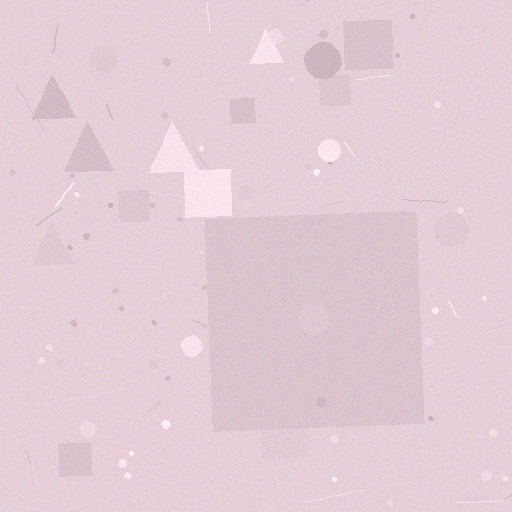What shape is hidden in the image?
A square is hidden in the image.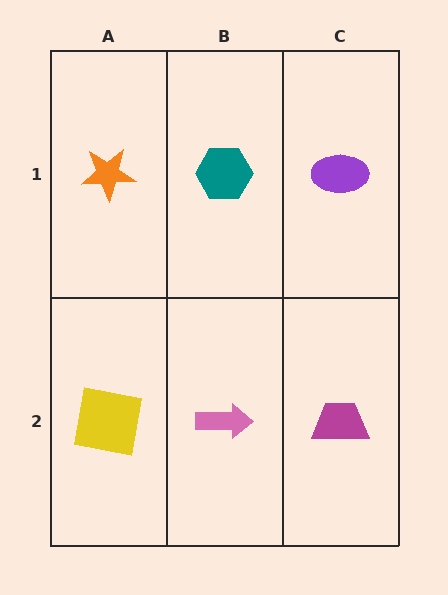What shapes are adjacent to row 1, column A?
A yellow square (row 2, column A), a teal hexagon (row 1, column B).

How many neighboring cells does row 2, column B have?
3.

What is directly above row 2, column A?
An orange star.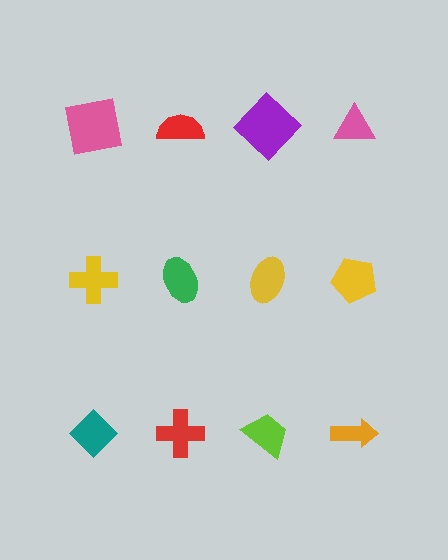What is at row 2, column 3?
A yellow ellipse.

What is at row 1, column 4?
A pink triangle.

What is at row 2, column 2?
A green ellipse.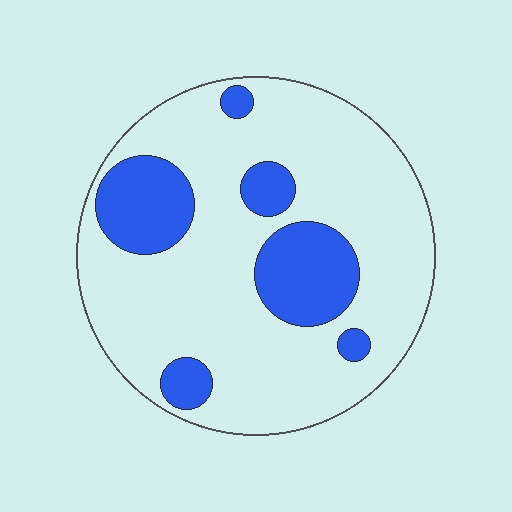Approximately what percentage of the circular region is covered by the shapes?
Approximately 25%.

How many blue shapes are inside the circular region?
6.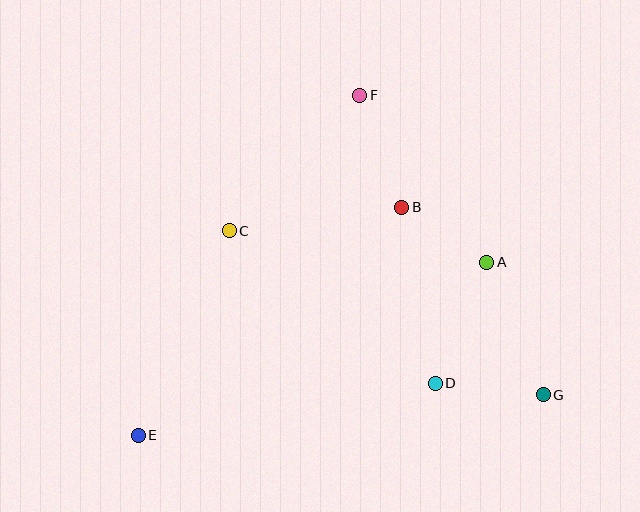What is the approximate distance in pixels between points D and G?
The distance between D and G is approximately 108 pixels.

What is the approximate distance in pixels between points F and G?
The distance between F and G is approximately 351 pixels.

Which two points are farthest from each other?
Points E and G are farthest from each other.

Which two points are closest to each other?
Points A and B are closest to each other.